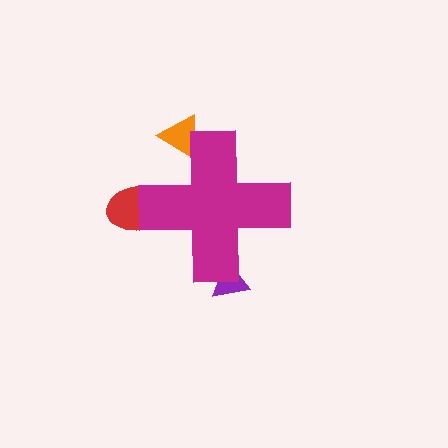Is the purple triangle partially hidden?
Yes, the purple triangle is partially hidden behind the magenta cross.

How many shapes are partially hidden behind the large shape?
3 shapes are partially hidden.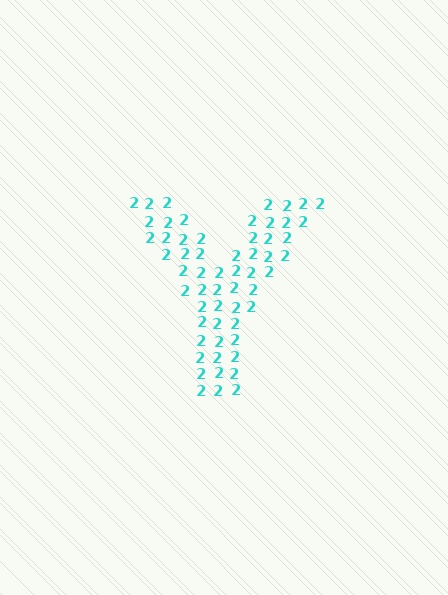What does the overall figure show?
The overall figure shows the letter Y.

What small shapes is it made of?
It is made of small digit 2's.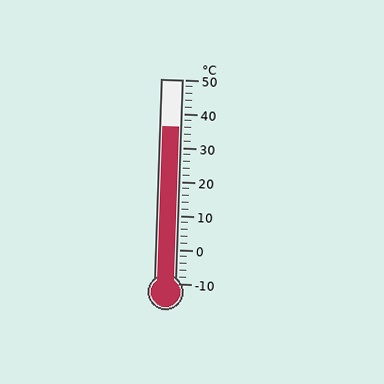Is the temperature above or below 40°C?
The temperature is below 40°C.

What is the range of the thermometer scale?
The thermometer scale ranges from -10°C to 50°C.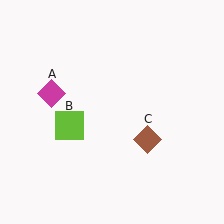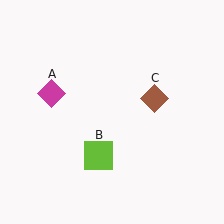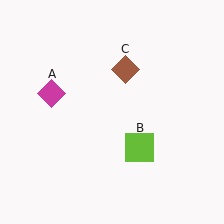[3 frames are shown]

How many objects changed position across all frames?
2 objects changed position: lime square (object B), brown diamond (object C).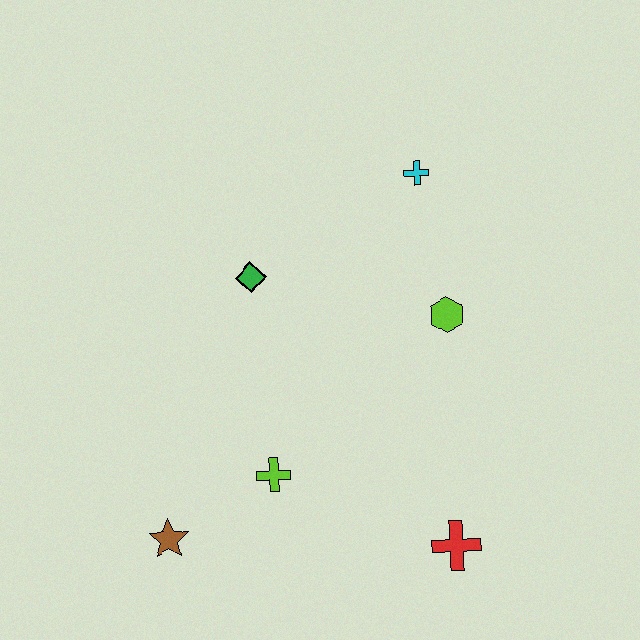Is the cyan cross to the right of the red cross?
No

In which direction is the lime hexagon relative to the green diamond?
The lime hexagon is to the right of the green diamond.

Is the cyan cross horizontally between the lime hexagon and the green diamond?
Yes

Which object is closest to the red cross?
The lime cross is closest to the red cross.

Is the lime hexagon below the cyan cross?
Yes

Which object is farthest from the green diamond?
The red cross is farthest from the green diamond.